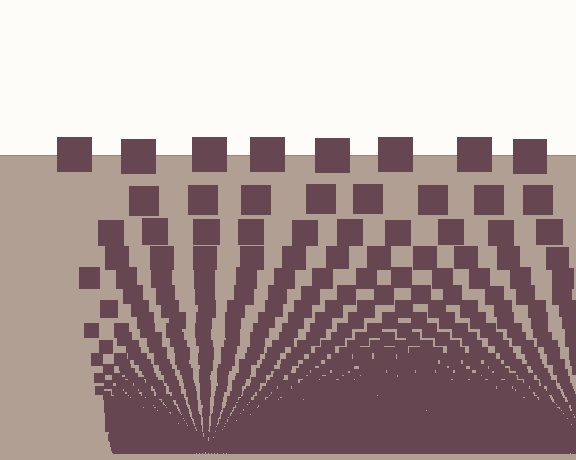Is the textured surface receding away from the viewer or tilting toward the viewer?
The surface appears to tilt toward the viewer. Texture elements get larger and sparser toward the top.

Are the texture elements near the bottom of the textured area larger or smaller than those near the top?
Smaller. The gradient is inverted — elements near the bottom are smaller and denser.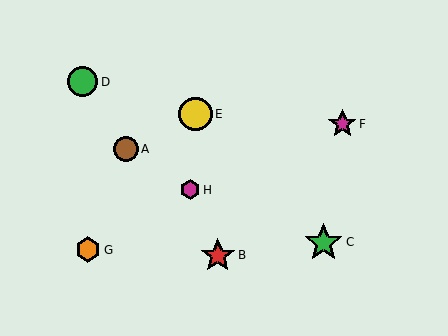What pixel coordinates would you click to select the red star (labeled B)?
Click at (218, 255) to select the red star B.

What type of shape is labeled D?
Shape D is a green circle.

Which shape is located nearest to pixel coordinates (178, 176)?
The magenta hexagon (labeled H) at (190, 190) is nearest to that location.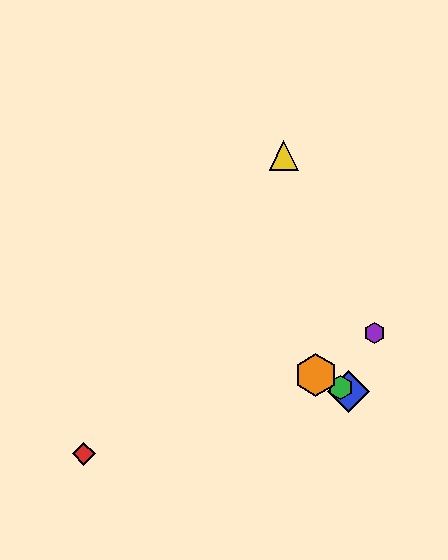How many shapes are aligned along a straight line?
3 shapes (the blue diamond, the green hexagon, the orange hexagon) are aligned along a straight line.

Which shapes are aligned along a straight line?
The blue diamond, the green hexagon, the orange hexagon are aligned along a straight line.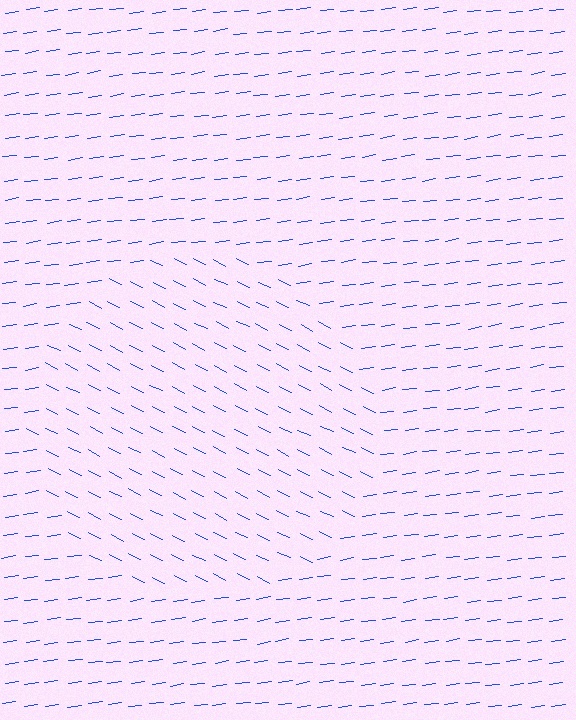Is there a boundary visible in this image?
Yes, there is a texture boundary formed by a change in line orientation.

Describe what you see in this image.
The image is filled with small blue line segments. A circle region in the image has lines oriented differently from the surrounding lines, creating a visible texture boundary.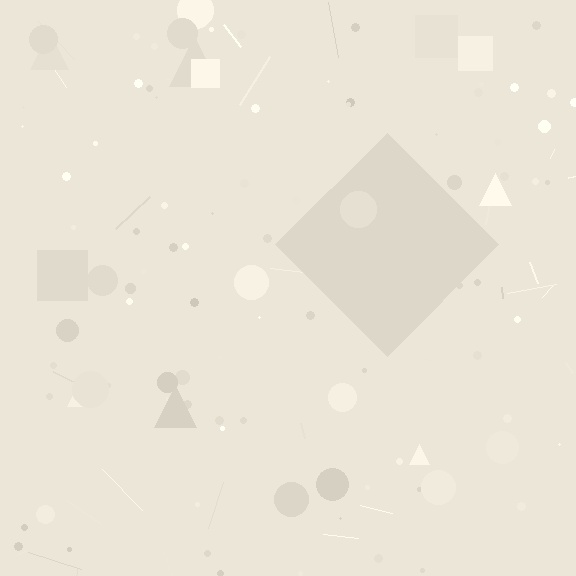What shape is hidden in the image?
A diamond is hidden in the image.